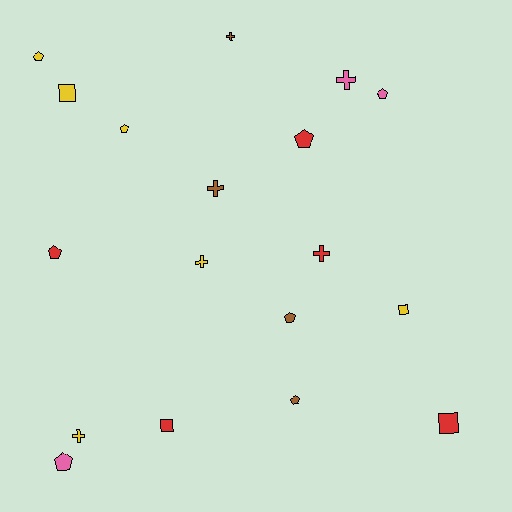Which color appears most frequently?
Yellow, with 6 objects.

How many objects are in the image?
There are 18 objects.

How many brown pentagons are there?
There are 2 brown pentagons.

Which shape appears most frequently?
Pentagon, with 8 objects.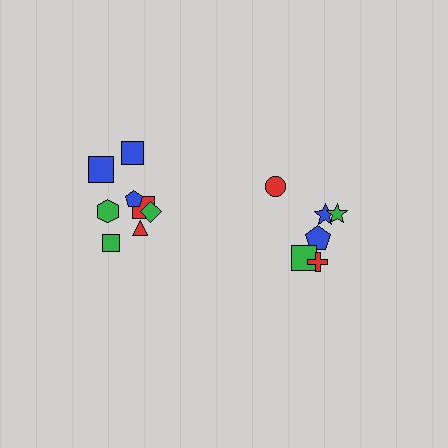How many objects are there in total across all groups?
There are 14 objects.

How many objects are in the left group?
There are 8 objects.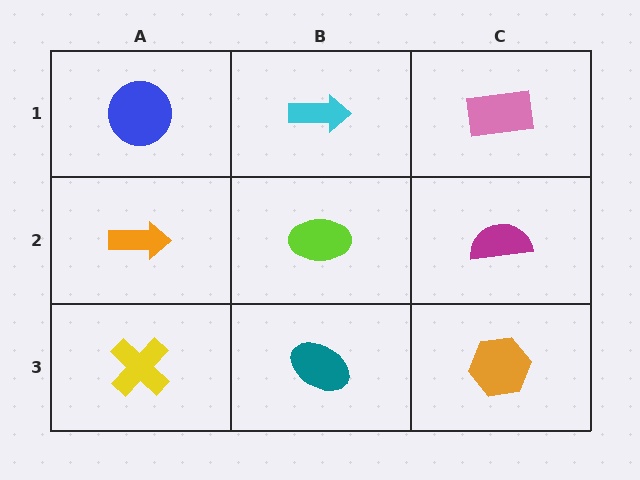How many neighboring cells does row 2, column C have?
3.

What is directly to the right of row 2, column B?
A magenta semicircle.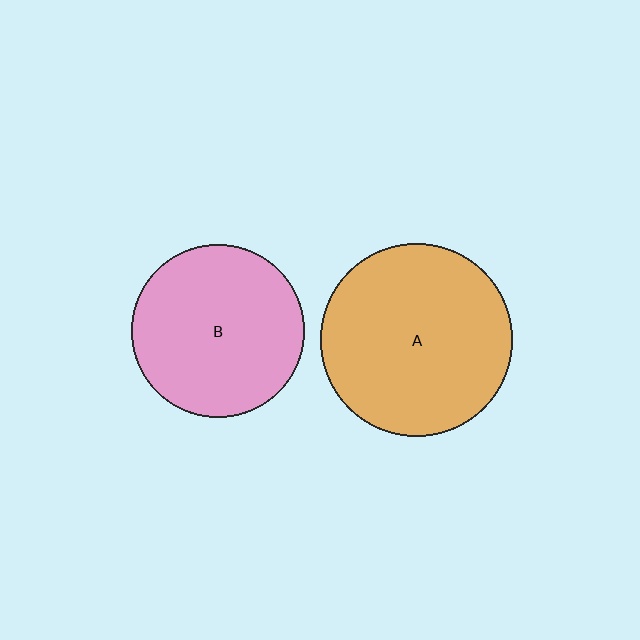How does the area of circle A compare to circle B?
Approximately 1.2 times.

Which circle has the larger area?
Circle A (orange).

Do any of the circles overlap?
No, none of the circles overlap.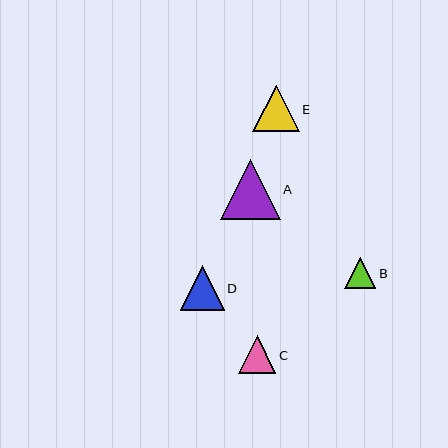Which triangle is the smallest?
Triangle B is the smallest with a size of approximately 31 pixels.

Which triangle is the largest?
Triangle A is the largest with a size of approximately 60 pixels.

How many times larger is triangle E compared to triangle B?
Triangle E is approximately 1.5 times the size of triangle B.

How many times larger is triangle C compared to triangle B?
Triangle C is approximately 1.2 times the size of triangle B.